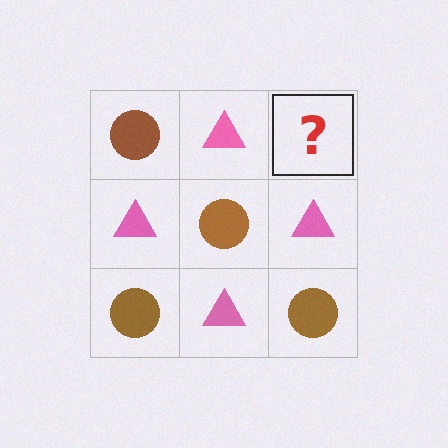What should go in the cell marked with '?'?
The missing cell should contain a brown circle.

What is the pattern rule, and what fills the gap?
The rule is that it alternates brown circle and pink triangle in a checkerboard pattern. The gap should be filled with a brown circle.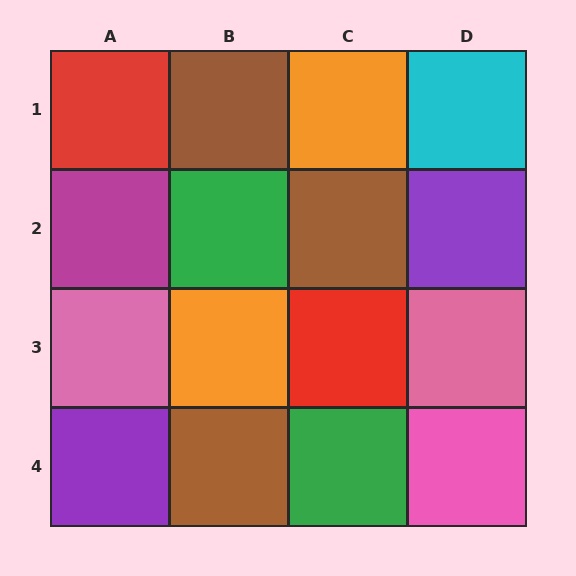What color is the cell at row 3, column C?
Red.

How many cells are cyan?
1 cell is cyan.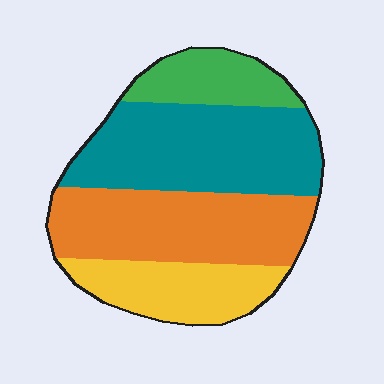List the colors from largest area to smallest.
From largest to smallest: teal, orange, yellow, green.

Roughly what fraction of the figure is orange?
Orange takes up about one third (1/3) of the figure.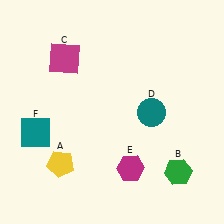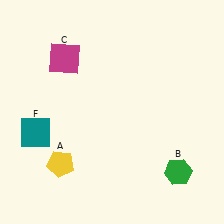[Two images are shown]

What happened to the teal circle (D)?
The teal circle (D) was removed in Image 2. It was in the bottom-right area of Image 1.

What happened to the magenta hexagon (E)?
The magenta hexagon (E) was removed in Image 2. It was in the bottom-right area of Image 1.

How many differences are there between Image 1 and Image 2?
There are 2 differences between the two images.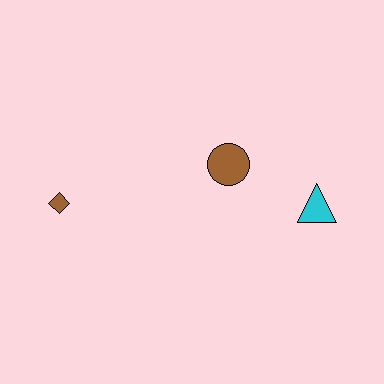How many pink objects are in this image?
There are no pink objects.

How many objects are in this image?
There are 3 objects.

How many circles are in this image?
There is 1 circle.